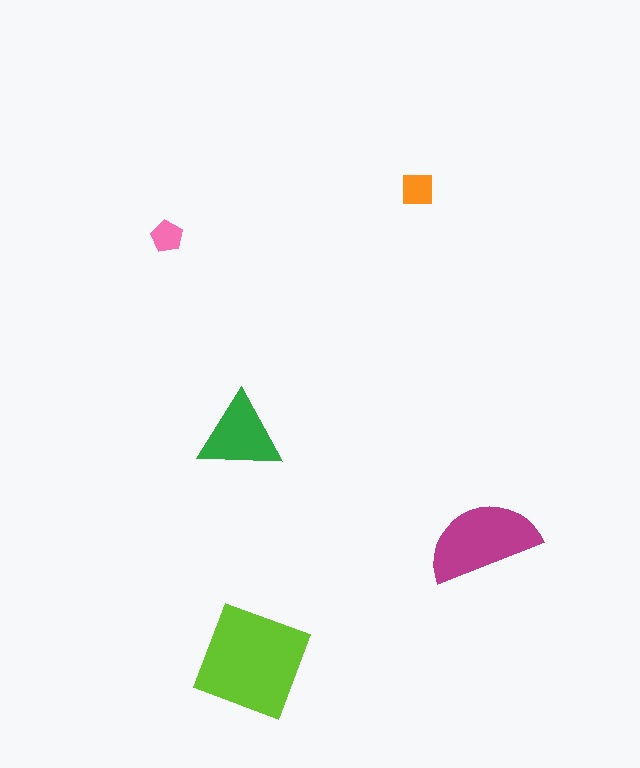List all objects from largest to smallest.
The lime diamond, the magenta semicircle, the green triangle, the orange square, the pink pentagon.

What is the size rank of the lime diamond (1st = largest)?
1st.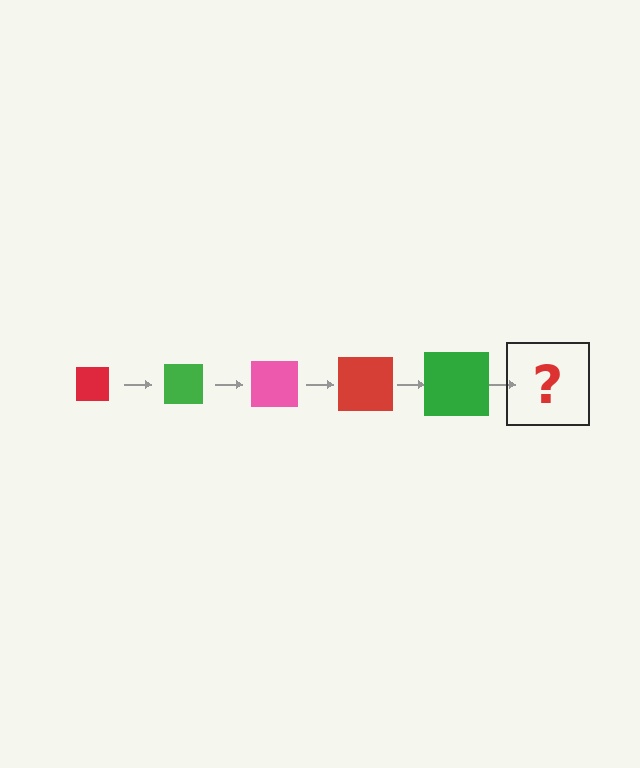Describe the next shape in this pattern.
It should be a pink square, larger than the previous one.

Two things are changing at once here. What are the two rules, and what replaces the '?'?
The two rules are that the square grows larger each step and the color cycles through red, green, and pink. The '?' should be a pink square, larger than the previous one.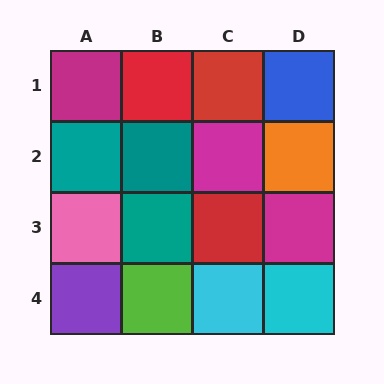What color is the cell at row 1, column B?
Red.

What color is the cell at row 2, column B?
Teal.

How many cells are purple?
1 cell is purple.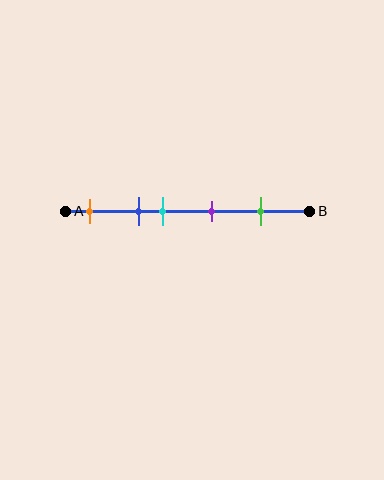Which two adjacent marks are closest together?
The blue and cyan marks are the closest adjacent pair.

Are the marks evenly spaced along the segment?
No, the marks are not evenly spaced.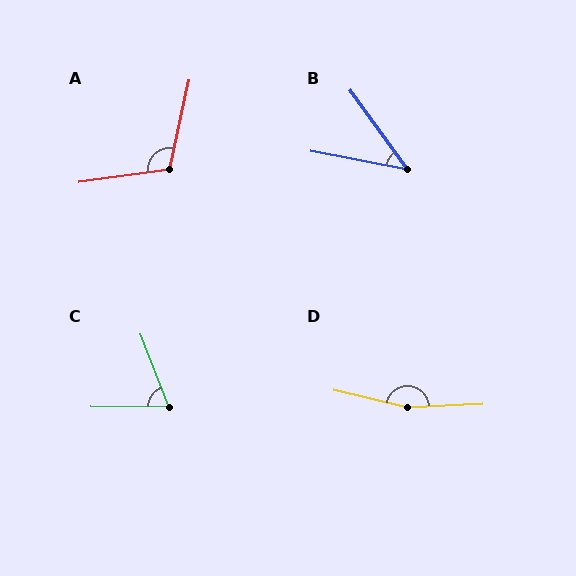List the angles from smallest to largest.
B (43°), C (69°), A (110°), D (164°).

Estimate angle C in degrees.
Approximately 69 degrees.